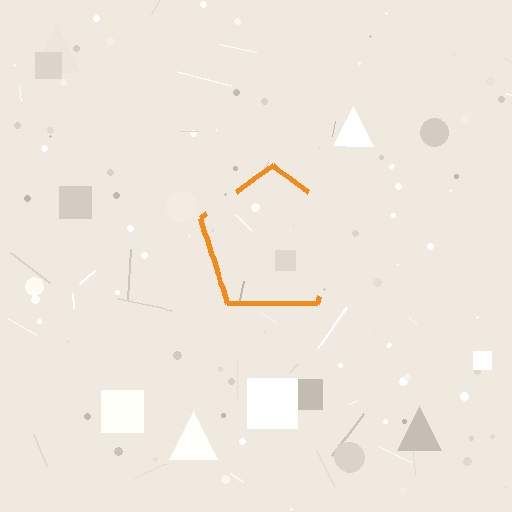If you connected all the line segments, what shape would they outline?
They would outline a pentagon.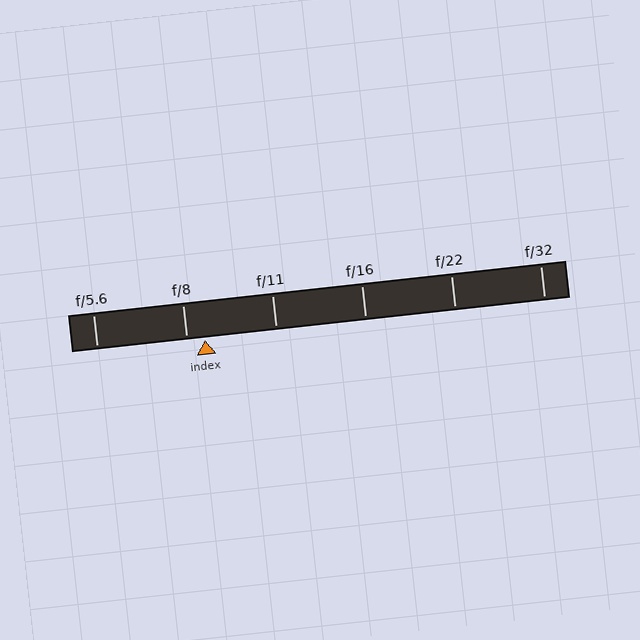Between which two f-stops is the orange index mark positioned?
The index mark is between f/8 and f/11.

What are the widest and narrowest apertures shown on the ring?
The widest aperture shown is f/5.6 and the narrowest is f/32.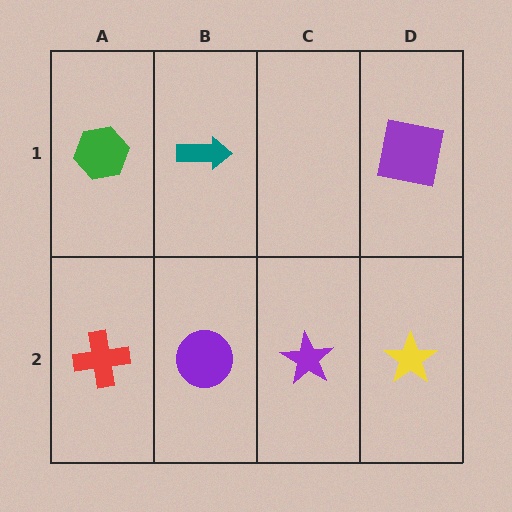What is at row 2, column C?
A purple star.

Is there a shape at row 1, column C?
No, that cell is empty.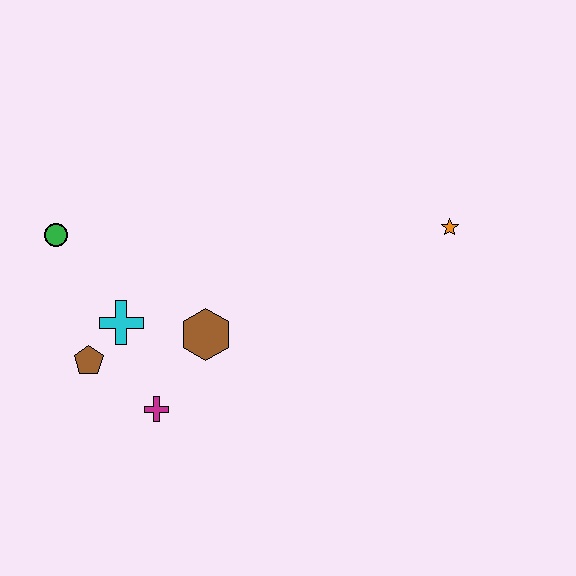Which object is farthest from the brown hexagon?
The orange star is farthest from the brown hexagon.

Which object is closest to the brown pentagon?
The cyan cross is closest to the brown pentagon.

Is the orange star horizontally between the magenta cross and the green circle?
No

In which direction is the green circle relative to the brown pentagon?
The green circle is above the brown pentagon.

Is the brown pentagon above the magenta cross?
Yes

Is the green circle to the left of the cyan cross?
Yes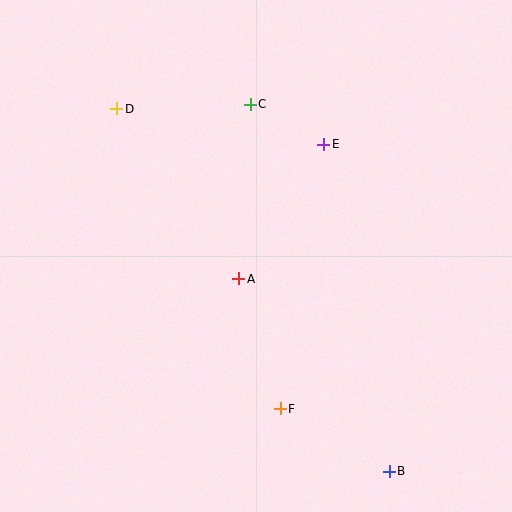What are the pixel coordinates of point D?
Point D is at (117, 109).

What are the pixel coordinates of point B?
Point B is at (389, 471).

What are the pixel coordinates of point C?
Point C is at (250, 104).